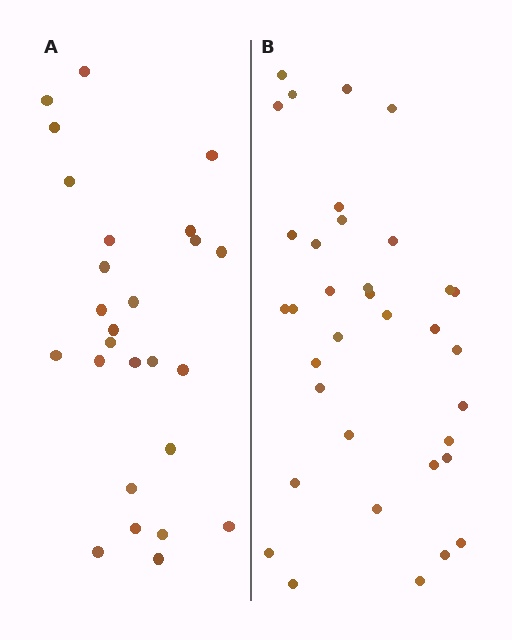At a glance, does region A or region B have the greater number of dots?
Region B (the right region) has more dots.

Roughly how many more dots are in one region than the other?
Region B has roughly 8 or so more dots than region A.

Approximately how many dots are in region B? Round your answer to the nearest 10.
About 40 dots. (The exact count is 35, which rounds to 40.)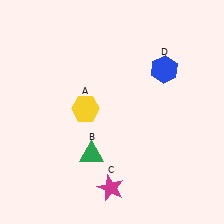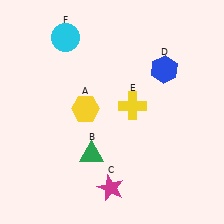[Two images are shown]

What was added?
A yellow cross (E), a cyan circle (F) were added in Image 2.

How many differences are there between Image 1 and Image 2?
There are 2 differences between the two images.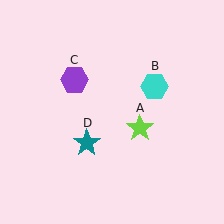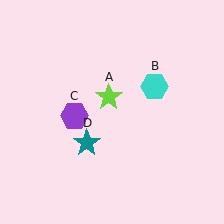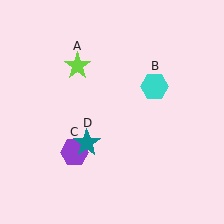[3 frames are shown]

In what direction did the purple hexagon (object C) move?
The purple hexagon (object C) moved down.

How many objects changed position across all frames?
2 objects changed position: lime star (object A), purple hexagon (object C).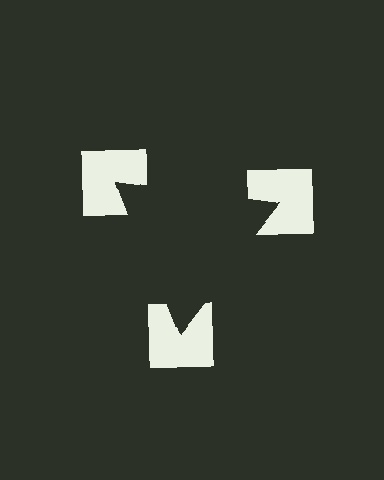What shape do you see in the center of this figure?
An illusory triangle — its edges are inferred from the aligned wedge cuts in the notched squares, not physically drawn.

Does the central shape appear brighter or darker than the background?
It typically appears slightly darker than the background, even though no actual brightness change is drawn.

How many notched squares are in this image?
There are 3 — one at each vertex of the illusory triangle.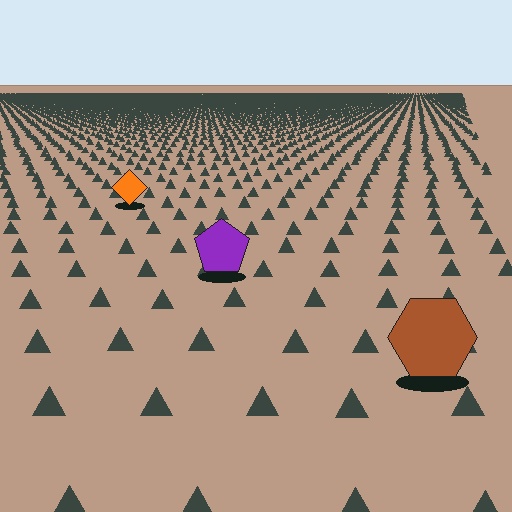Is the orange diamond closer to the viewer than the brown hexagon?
No. The brown hexagon is closer — you can tell from the texture gradient: the ground texture is coarser near it.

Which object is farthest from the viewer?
The orange diamond is farthest from the viewer. It appears smaller and the ground texture around it is denser.